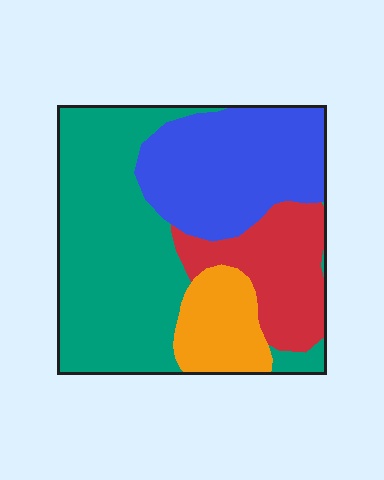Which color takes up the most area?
Teal, at roughly 45%.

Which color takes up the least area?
Orange, at roughly 10%.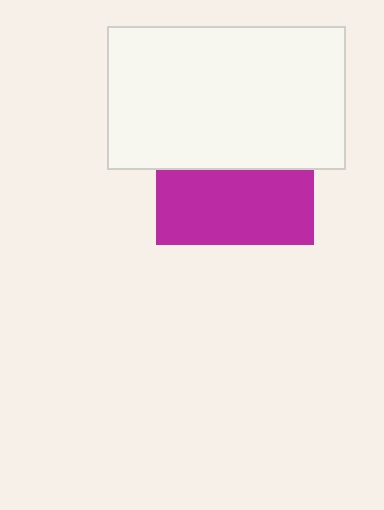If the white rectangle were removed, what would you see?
You would see the complete magenta square.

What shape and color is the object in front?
The object in front is a white rectangle.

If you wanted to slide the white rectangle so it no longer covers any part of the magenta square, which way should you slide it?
Slide it up — that is the most direct way to separate the two shapes.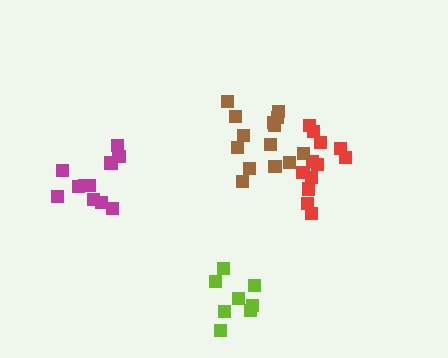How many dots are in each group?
Group 1: 13 dots, Group 2: 14 dots, Group 3: 11 dots, Group 4: 8 dots (46 total).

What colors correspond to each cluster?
The clusters are colored: red, brown, magenta, lime.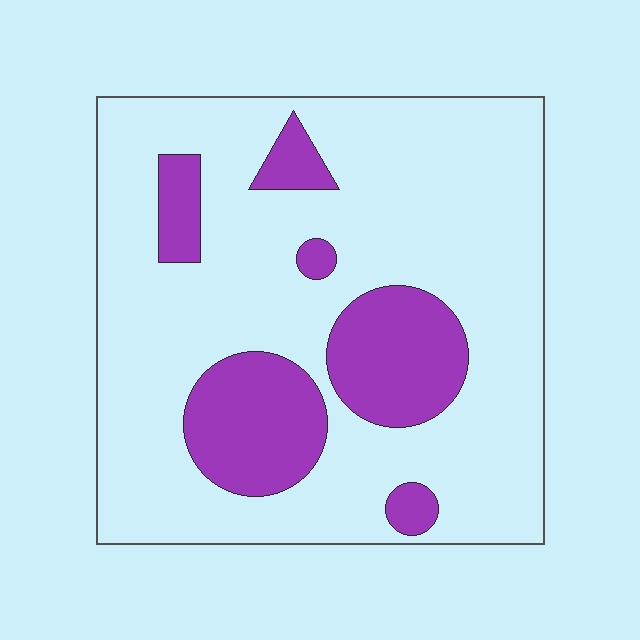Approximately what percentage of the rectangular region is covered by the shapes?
Approximately 20%.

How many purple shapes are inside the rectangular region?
6.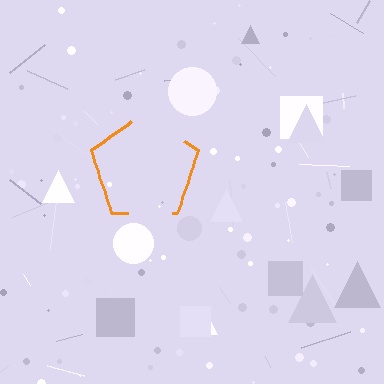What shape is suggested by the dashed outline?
The dashed outline suggests a pentagon.